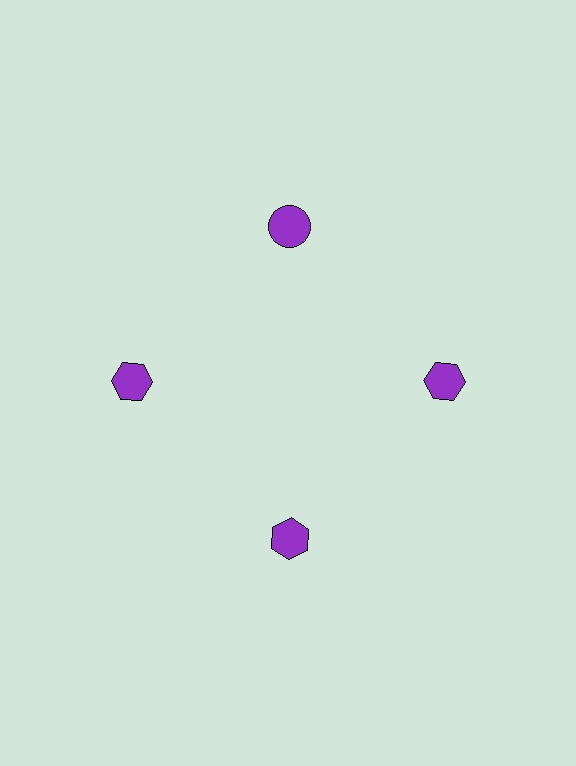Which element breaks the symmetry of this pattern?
The purple circle at roughly the 12 o'clock position breaks the symmetry. All other shapes are purple hexagons.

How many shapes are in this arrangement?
There are 4 shapes arranged in a ring pattern.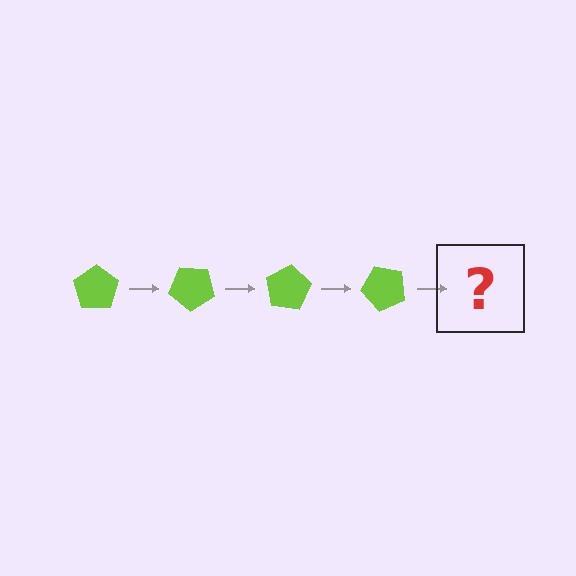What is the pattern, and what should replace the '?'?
The pattern is that the pentagon rotates 40 degrees each step. The '?' should be a lime pentagon rotated 160 degrees.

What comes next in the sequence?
The next element should be a lime pentagon rotated 160 degrees.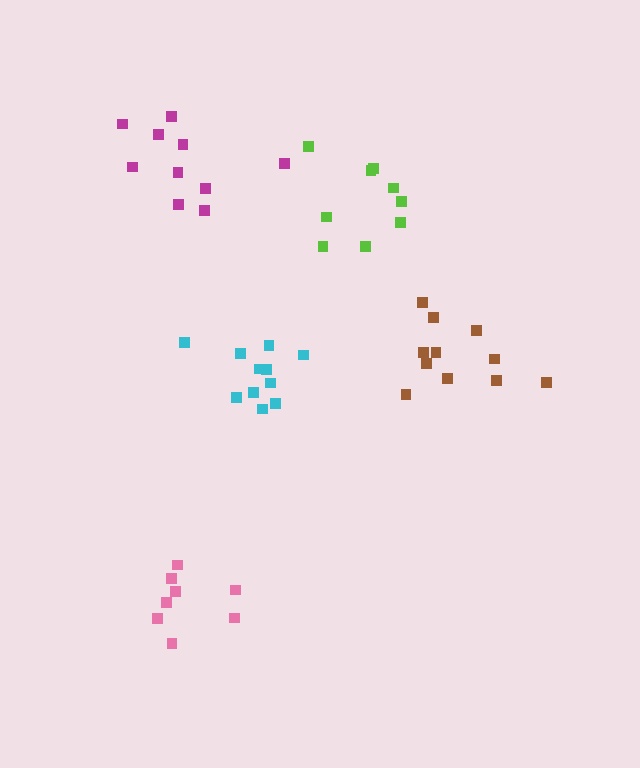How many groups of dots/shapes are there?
There are 5 groups.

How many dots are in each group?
Group 1: 11 dots, Group 2: 10 dots, Group 3: 9 dots, Group 4: 11 dots, Group 5: 8 dots (49 total).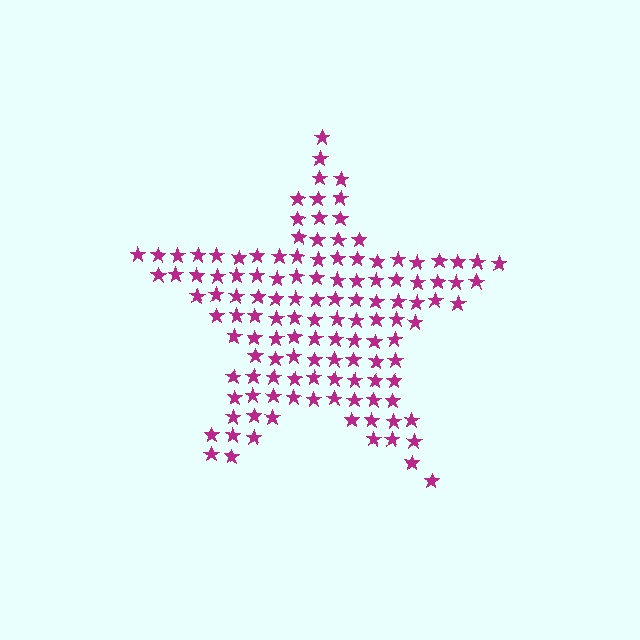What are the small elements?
The small elements are stars.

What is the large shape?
The large shape is a star.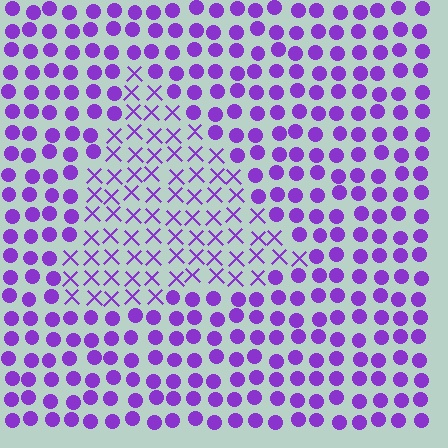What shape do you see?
I see a triangle.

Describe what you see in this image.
The image is filled with small purple elements arranged in a uniform grid. A triangle-shaped region contains X marks, while the surrounding area contains circles. The boundary is defined purely by the change in element shape.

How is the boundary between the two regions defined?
The boundary is defined by a change in element shape: X marks inside vs. circles outside. All elements share the same color and spacing.